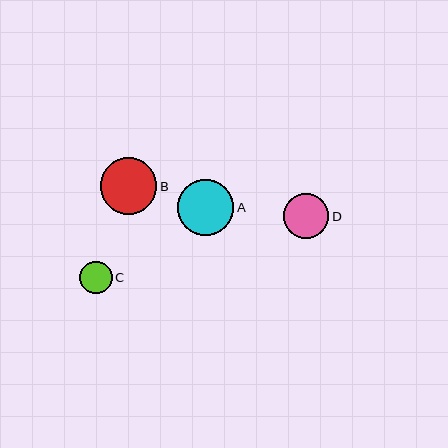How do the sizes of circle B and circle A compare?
Circle B and circle A are approximately the same size.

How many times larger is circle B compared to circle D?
Circle B is approximately 1.3 times the size of circle D.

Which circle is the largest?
Circle B is the largest with a size of approximately 56 pixels.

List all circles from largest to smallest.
From largest to smallest: B, A, D, C.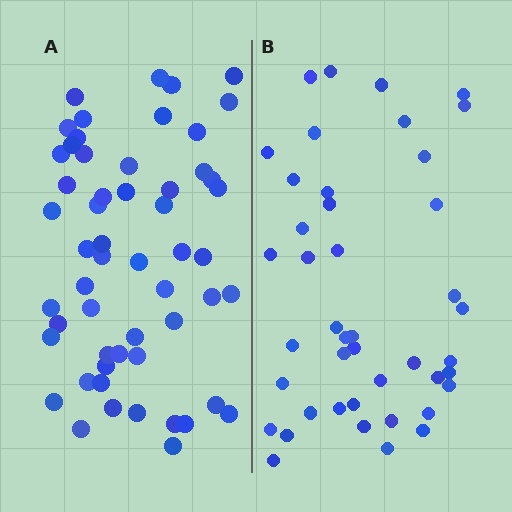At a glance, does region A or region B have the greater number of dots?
Region A (the left region) has more dots.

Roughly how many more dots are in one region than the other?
Region A has roughly 12 or so more dots than region B.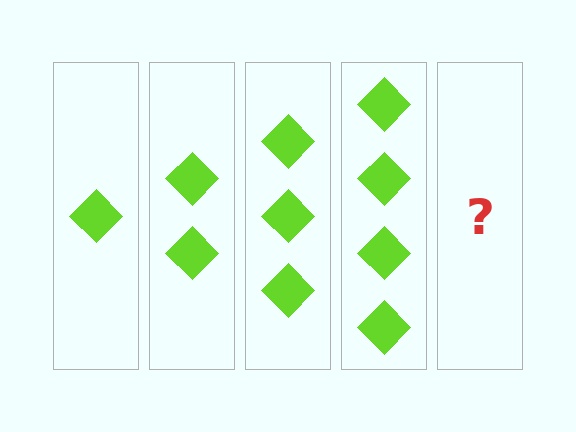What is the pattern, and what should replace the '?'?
The pattern is that each step adds one more diamond. The '?' should be 5 diamonds.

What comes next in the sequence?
The next element should be 5 diamonds.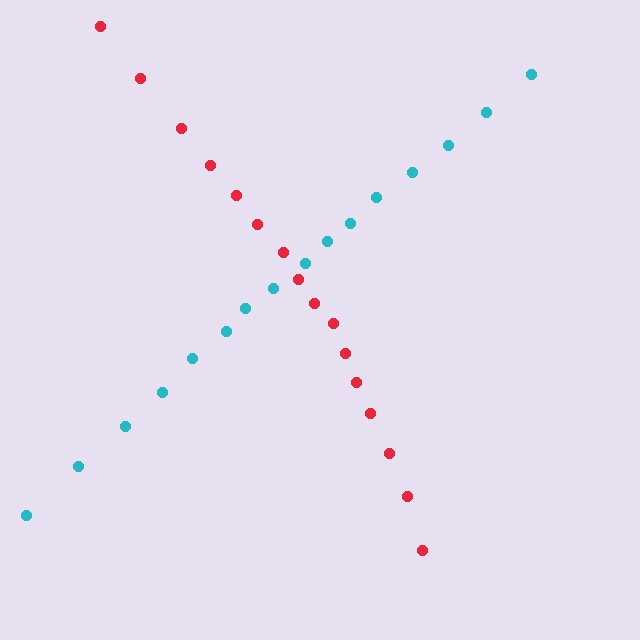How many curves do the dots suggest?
There are 2 distinct paths.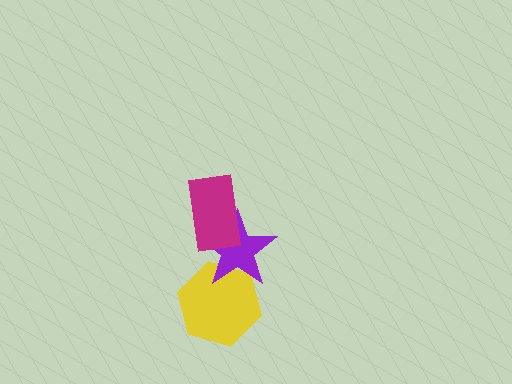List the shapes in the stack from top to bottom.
From top to bottom: the magenta rectangle, the purple star, the yellow hexagon.